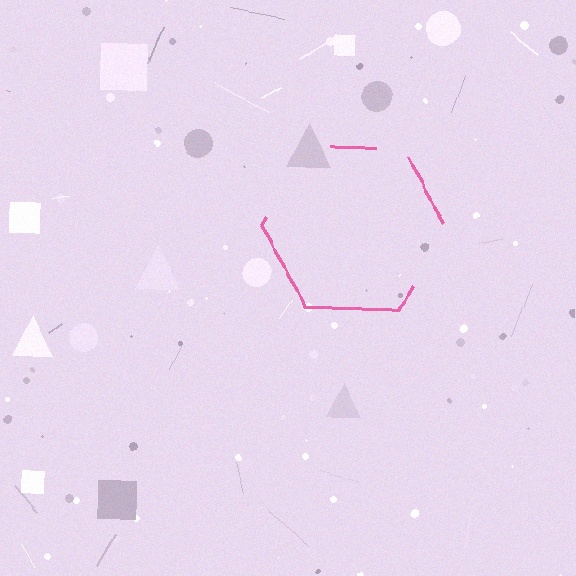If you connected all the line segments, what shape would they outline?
They would outline a hexagon.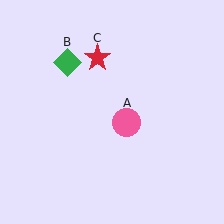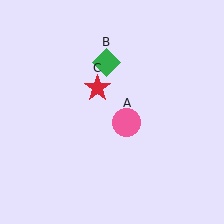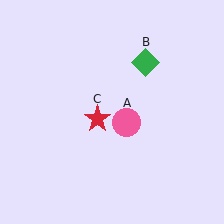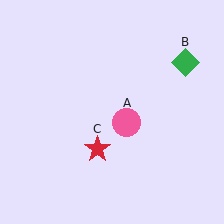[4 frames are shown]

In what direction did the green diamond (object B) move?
The green diamond (object B) moved right.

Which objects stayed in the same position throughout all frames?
Pink circle (object A) remained stationary.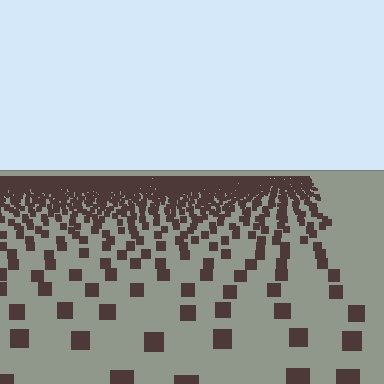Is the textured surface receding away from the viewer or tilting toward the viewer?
The surface is receding away from the viewer. Texture elements get smaller and denser toward the top.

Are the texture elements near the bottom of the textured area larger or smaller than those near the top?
Larger. Near the bottom, elements are closer to the viewer and appear at a bigger on-screen size.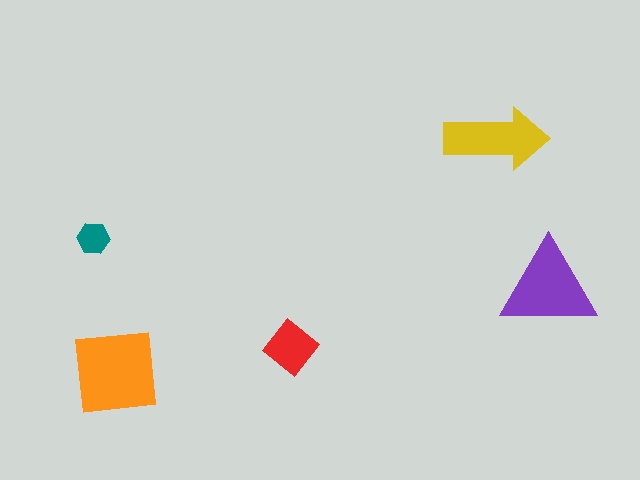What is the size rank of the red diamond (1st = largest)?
4th.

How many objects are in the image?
There are 5 objects in the image.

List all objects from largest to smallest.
The orange square, the purple triangle, the yellow arrow, the red diamond, the teal hexagon.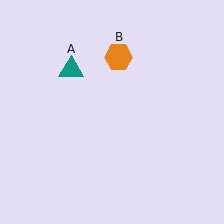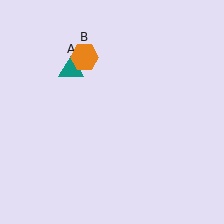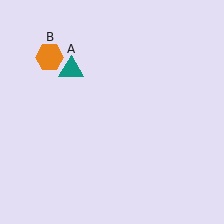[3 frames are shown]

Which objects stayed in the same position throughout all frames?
Teal triangle (object A) remained stationary.